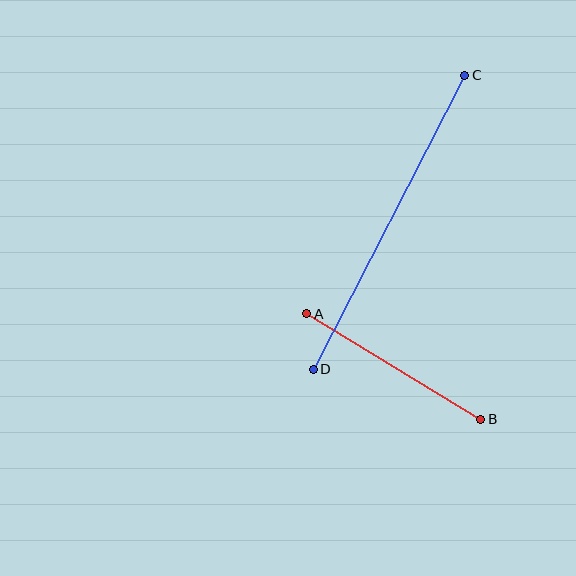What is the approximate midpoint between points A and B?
The midpoint is at approximately (394, 367) pixels.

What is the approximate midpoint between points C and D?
The midpoint is at approximately (389, 222) pixels.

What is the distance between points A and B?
The distance is approximately 203 pixels.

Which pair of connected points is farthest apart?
Points C and D are farthest apart.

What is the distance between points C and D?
The distance is approximately 331 pixels.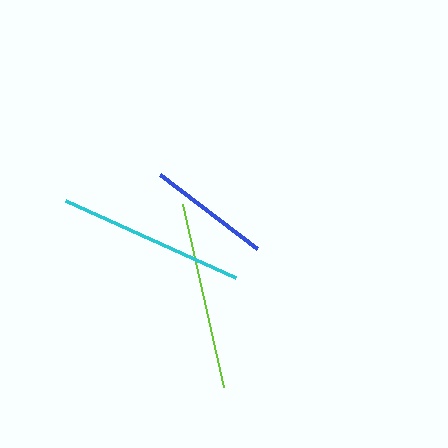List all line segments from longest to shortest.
From longest to shortest: lime, cyan, blue.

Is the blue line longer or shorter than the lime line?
The lime line is longer than the blue line.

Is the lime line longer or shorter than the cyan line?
The lime line is longer than the cyan line.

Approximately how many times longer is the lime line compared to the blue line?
The lime line is approximately 1.5 times the length of the blue line.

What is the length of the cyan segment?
The cyan segment is approximately 186 pixels long.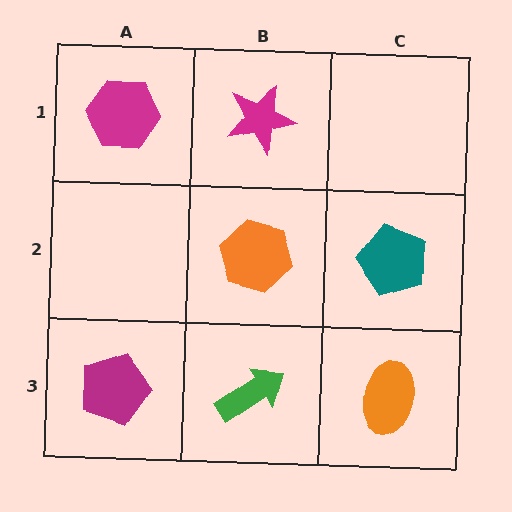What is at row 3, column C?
An orange ellipse.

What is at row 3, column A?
A magenta pentagon.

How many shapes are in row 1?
2 shapes.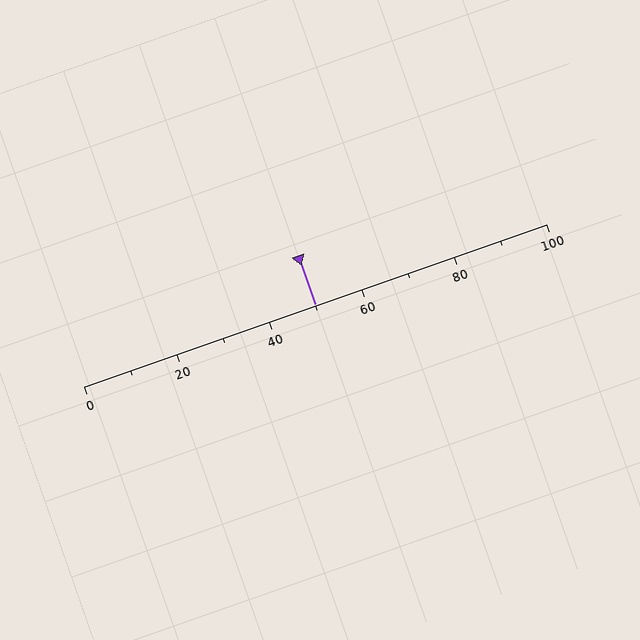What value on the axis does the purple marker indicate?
The marker indicates approximately 50.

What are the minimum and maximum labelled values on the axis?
The axis runs from 0 to 100.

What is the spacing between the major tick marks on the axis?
The major ticks are spaced 20 apart.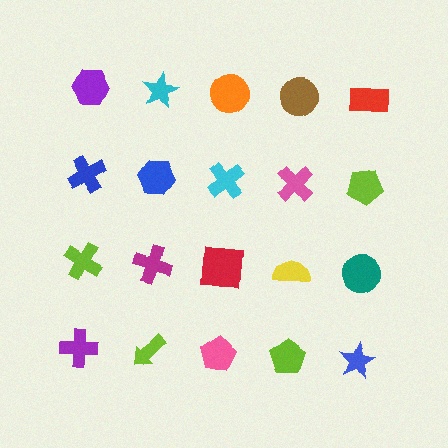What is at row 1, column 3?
An orange circle.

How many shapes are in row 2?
5 shapes.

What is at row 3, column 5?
A teal circle.